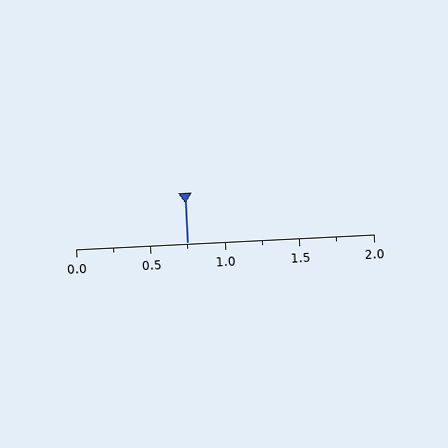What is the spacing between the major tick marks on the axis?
The major ticks are spaced 0.5 apart.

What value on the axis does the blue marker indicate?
The marker indicates approximately 0.75.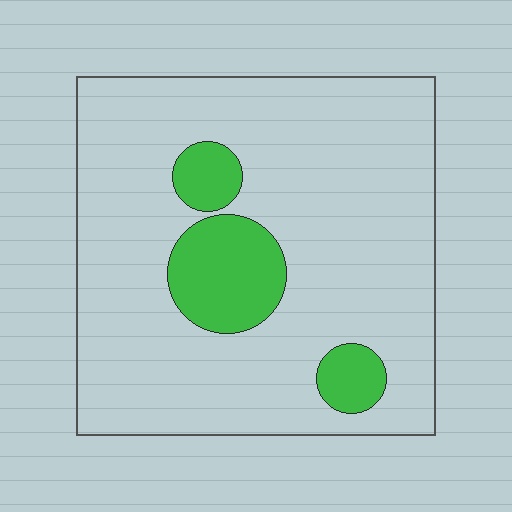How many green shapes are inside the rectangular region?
3.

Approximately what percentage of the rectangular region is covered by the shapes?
Approximately 15%.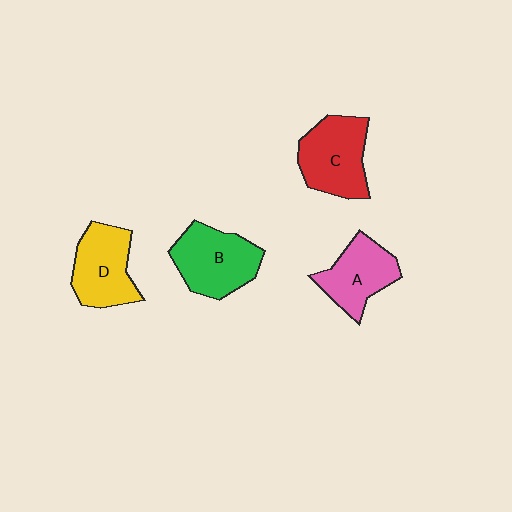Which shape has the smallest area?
Shape A (pink).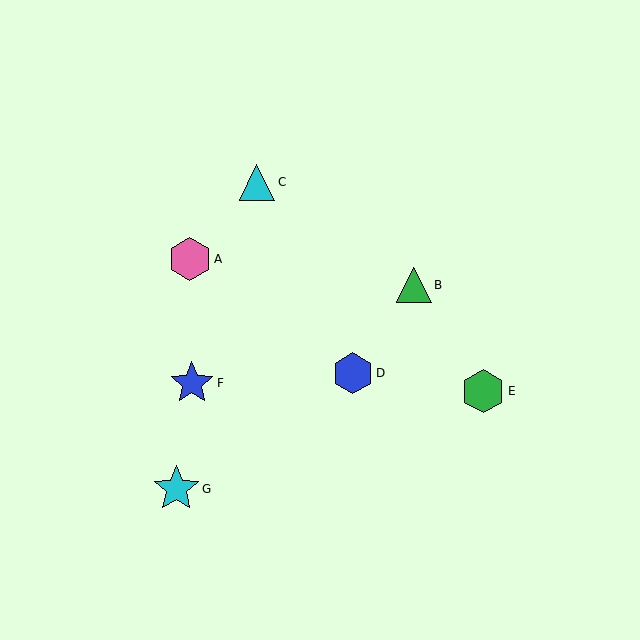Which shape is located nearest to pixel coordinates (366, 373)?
The blue hexagon (labeled D) at (353, 373) is nearest to that location.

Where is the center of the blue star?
The center of the blue star is at (192, 383).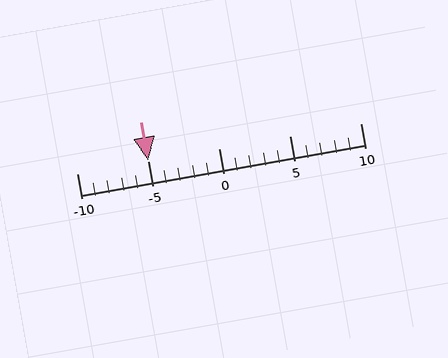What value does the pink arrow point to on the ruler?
The pink arrow points to approximately -5.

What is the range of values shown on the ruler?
The ruler shows values from -10 to 10.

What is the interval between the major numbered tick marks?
The major tick marks are spaced 5 units apart.